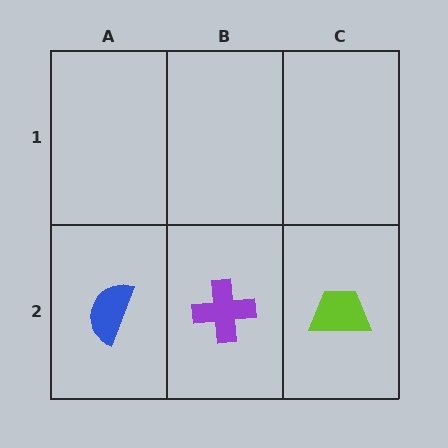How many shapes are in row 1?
0 shapes.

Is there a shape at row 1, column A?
No, that cell is empty.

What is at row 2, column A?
A blue semicircle.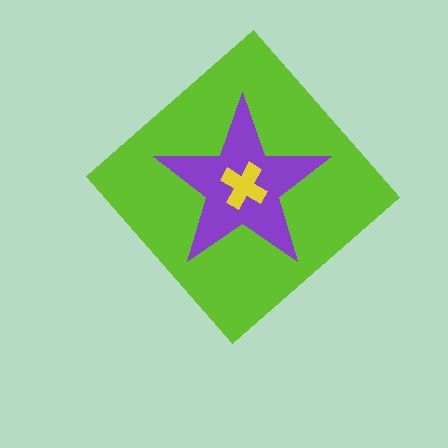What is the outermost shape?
The lime diamond.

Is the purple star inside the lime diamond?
Yes.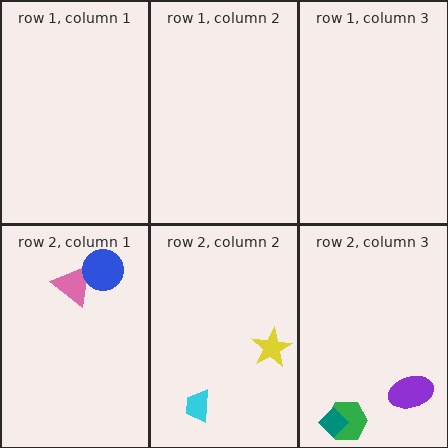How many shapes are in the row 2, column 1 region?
2.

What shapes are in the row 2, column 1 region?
The pink triangle, the blue circle.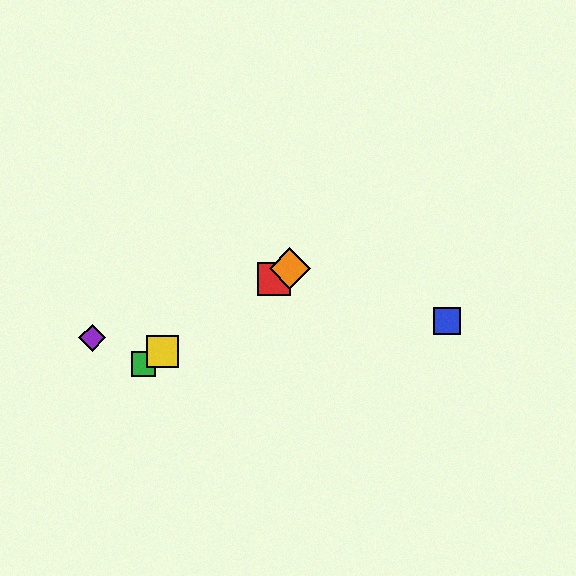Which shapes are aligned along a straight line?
The red square, the green square, the yellow square, the orange diamond are aligned along a straight line.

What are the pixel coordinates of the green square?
The green square is at (144, 364).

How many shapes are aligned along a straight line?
4 shapes (the red square, the green square, the yellow square, the orange diamond) are aligned along a straight line.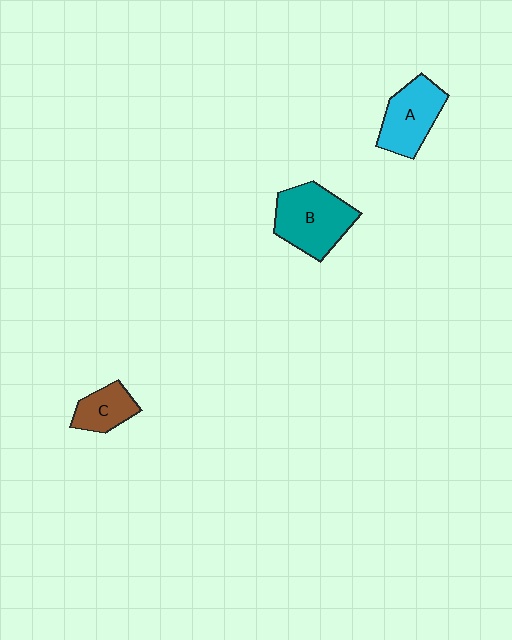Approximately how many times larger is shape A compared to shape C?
Approximately 1.6 times.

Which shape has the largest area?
Shape B (teal).